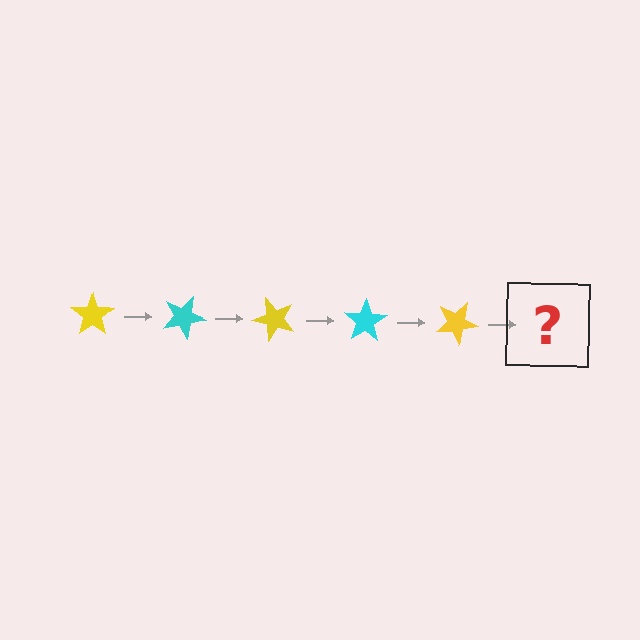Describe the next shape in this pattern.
It should be a cyan star, rotated 125 degrees from the start.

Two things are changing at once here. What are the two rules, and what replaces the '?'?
The two rules are that it rotates 25 degrees each step and the color cycles through yellow and cyan. The '?' should be a cyan star, rotated 125 degrees from the start.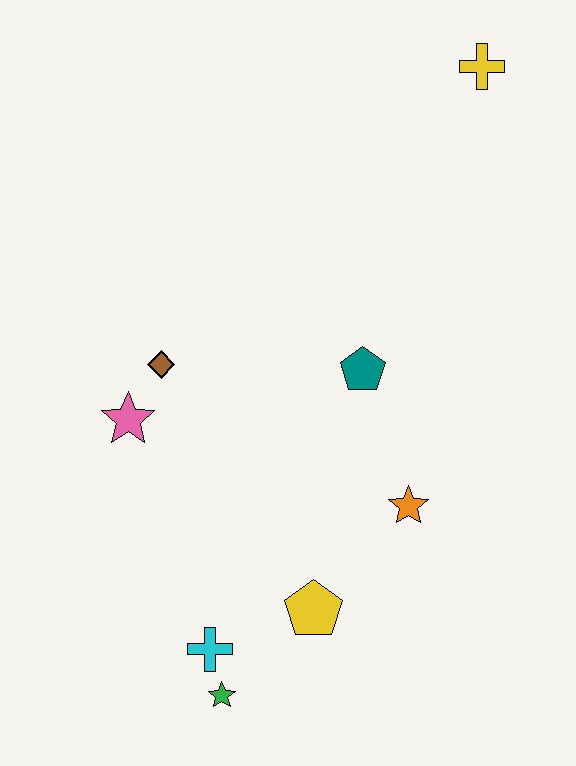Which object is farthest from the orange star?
The yellow cross is farthest from the orange star.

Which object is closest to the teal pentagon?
The orange star is closest to the teal pentagon.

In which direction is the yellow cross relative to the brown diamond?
The yellow cross is to the right of the brown diamond.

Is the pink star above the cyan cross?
Yes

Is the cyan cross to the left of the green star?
Yes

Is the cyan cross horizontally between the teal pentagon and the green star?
No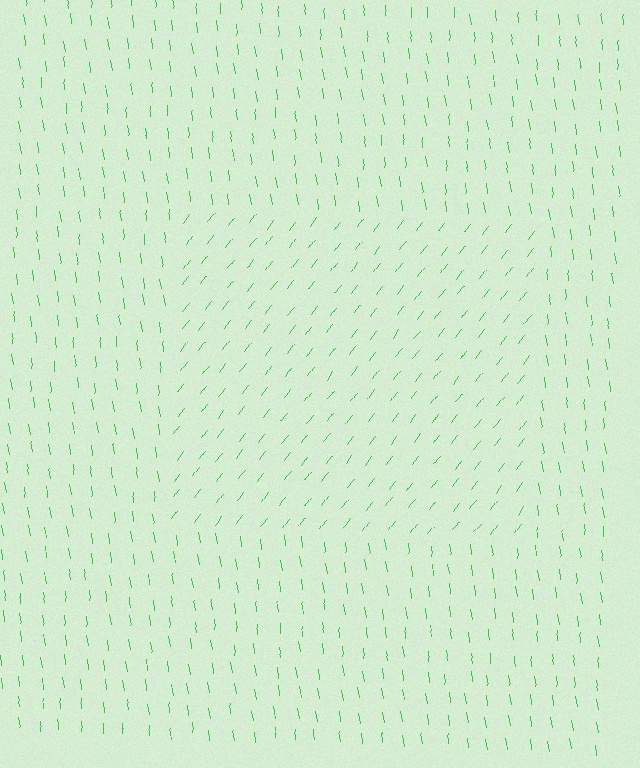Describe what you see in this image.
The image is filled with small green line segments. A rectangle region in the image has lines oriented differently from the surrounding lines, creating a visible texture boundary.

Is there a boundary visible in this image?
Yes, there is a texture boundary formed by a change in line orientation.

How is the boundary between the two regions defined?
The boundary is defined purely by a change in line orientation (approximately 45 degrees difference). All lines are the same color and thickness.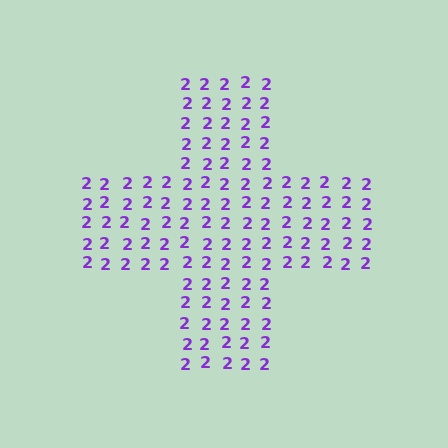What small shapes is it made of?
It is made of small digit 2's.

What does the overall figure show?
The overall figure shows a cross.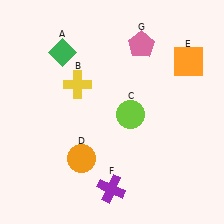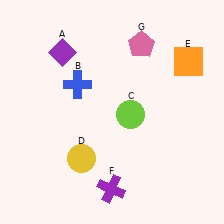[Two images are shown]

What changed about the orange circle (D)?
In Image 1, D is orange. In Image 2, it changed to yellow.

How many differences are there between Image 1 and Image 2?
There are 3 differences between the two images.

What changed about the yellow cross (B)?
In Image 1, B is yellow. In Image 2, it changed to blue.